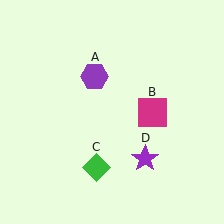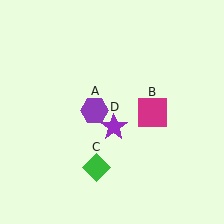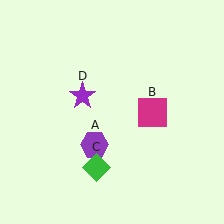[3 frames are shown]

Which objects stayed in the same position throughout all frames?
Magenta square (object B) and green diamond (object C) remained stationary.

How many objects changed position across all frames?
2 objects changed position: purple hexagon (object A), purple star (object D).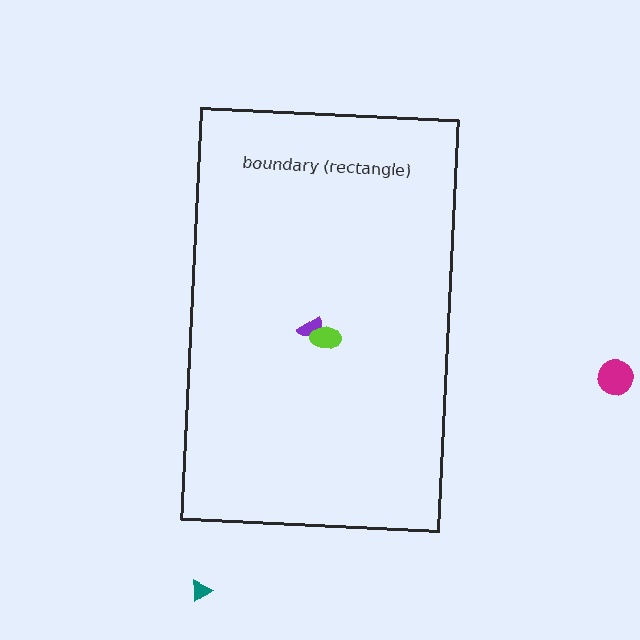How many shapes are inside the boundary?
2 inside, 2 outside.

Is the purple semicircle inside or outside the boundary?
Inside.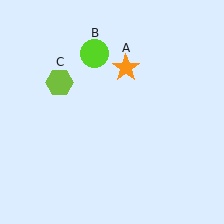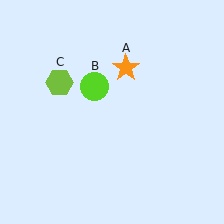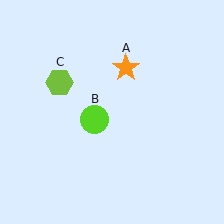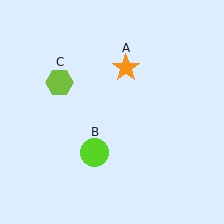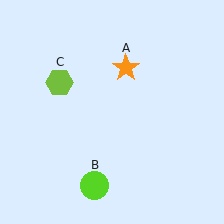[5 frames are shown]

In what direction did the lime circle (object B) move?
The lime circle (object B) moved down.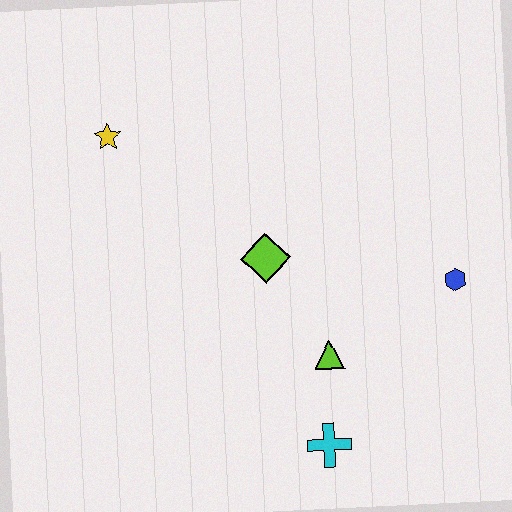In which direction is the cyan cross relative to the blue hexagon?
The cyan cross is below the blue hexagon.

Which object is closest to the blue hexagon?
The lime triangle is closest to the blue hexagon.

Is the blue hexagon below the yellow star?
Yes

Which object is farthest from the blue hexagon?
The yellow star is farthest from the blue hexagon.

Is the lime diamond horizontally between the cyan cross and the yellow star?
Yes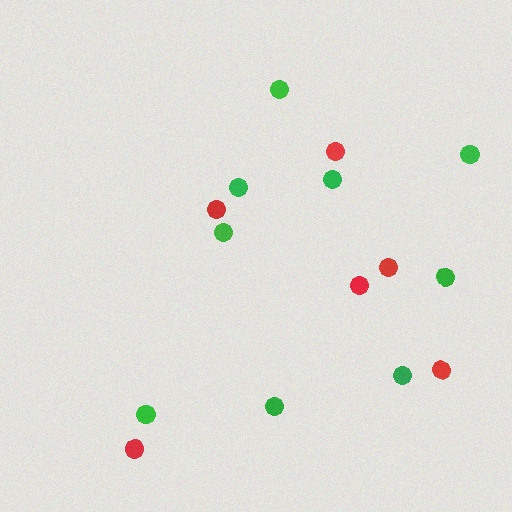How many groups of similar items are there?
There are 2 groups: one group of red circles (6) and one group of green circles (9).